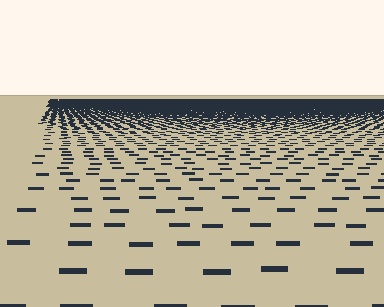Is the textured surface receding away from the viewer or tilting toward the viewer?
The surface is receding away from the viewer. Texture elements get smaller and denser toward the top.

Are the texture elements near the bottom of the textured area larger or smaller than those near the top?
Larger. Near the bottom, elements are closer to the viewer and appear at a bigger on-screen size.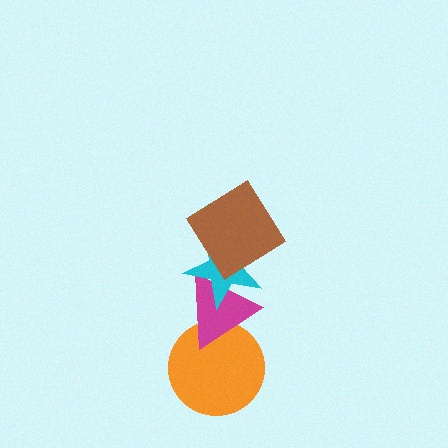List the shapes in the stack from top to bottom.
From top to bottom: the brown diamond, the cyan star, the magenta triangle, the orange circle.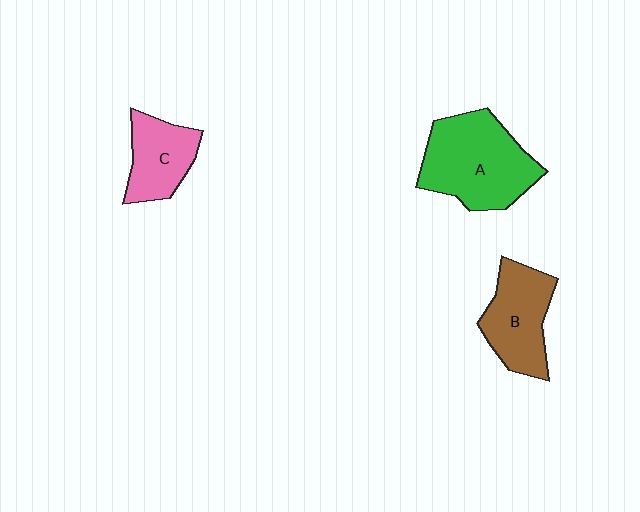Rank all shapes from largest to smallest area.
From largest to smallest: A (green), B (brown), C (pink).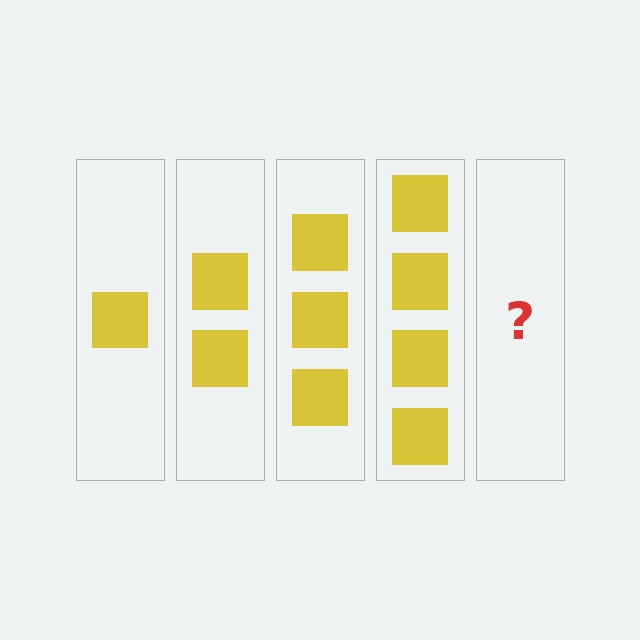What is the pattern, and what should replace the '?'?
The pattern is that each step adds one more square. The '?' should be 5 squares.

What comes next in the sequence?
The next element should be 5 squares.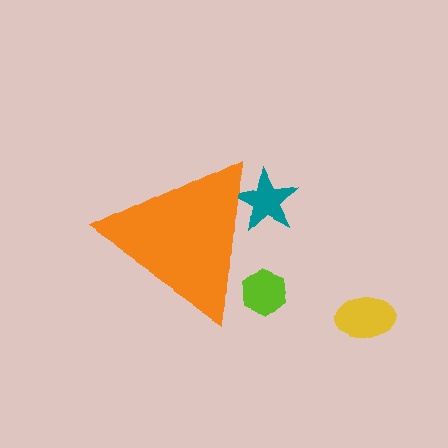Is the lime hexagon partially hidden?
Yes, the lime hexagon is partially hidden behind the orange triangle.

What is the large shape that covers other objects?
An orange triangle.